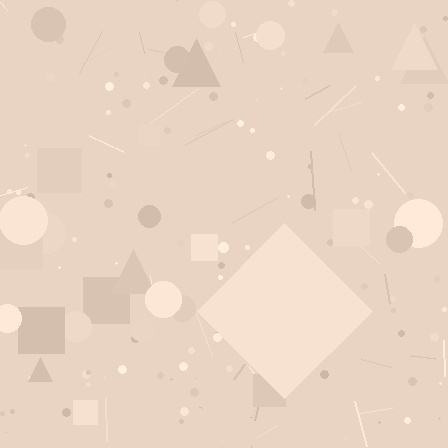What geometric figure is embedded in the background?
A diamond is embedded in the background.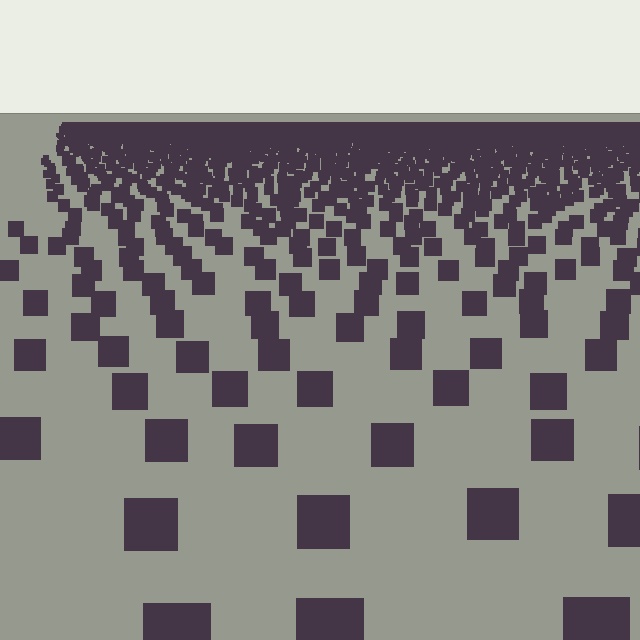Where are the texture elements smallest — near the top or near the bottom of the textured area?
Near the top.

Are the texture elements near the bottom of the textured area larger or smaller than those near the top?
Larger. Near the bottom, elements are closer to the viewer and appear at a bigger on-screen size.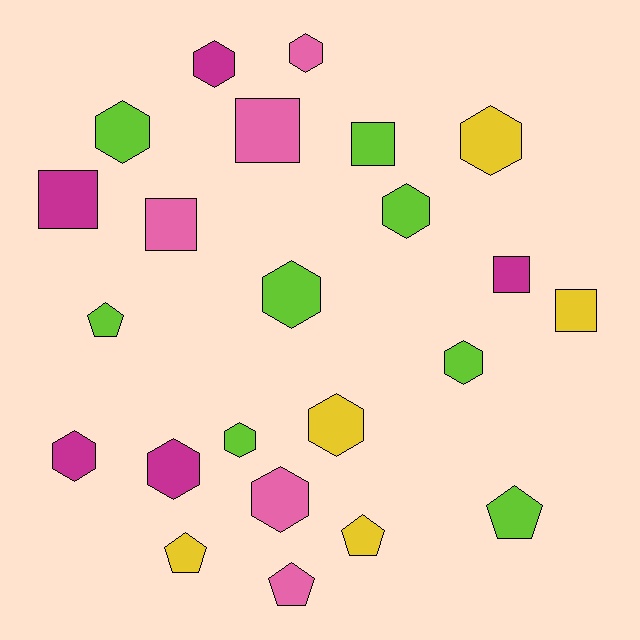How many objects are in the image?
There are 23 objects.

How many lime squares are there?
There is 1 lime square.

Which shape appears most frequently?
Hexagon, with 12 objects.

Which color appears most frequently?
Lime, with 8 objects.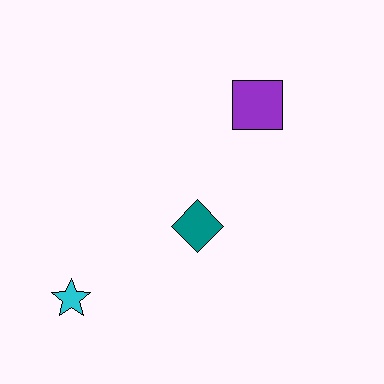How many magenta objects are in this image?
There are no magenta objects.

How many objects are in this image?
There are 3 objects.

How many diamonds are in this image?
There is 1 diamond.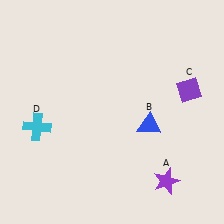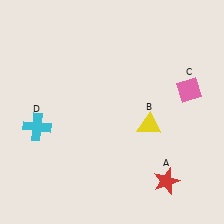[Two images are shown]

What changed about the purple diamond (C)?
In Image 1, C is purple. In Image 2, it changed to pink.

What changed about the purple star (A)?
In Image 1, A is purple. In Image 2, it changed to red.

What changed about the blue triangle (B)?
In Image 1, B is blue. In Image 2, it changed to yellow.